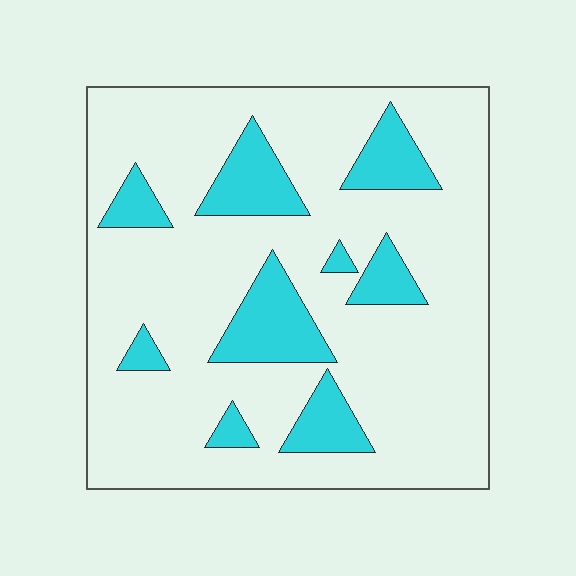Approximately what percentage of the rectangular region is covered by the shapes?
Approximately 20%.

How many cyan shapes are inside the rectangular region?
9.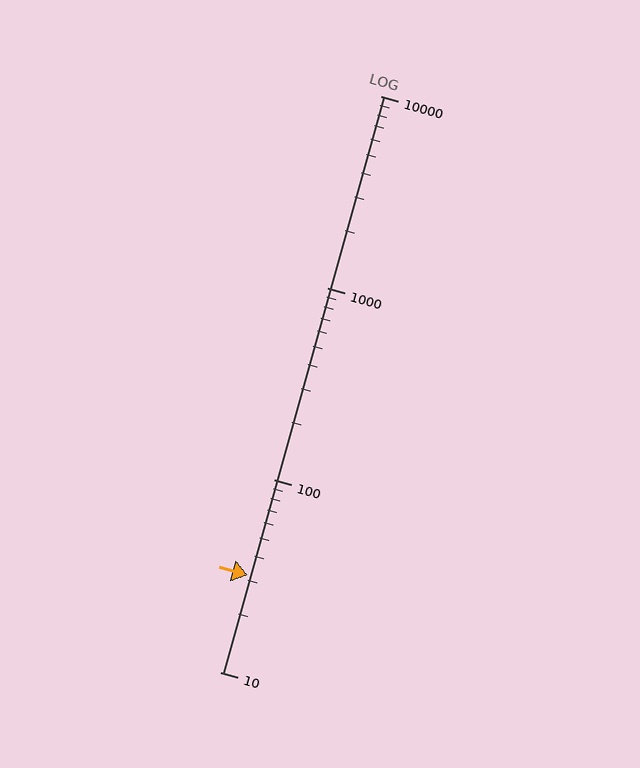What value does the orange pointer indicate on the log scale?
The pointer indicates approximately 32.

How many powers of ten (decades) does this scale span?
The scale spans 3 decades, from 10 to 10000.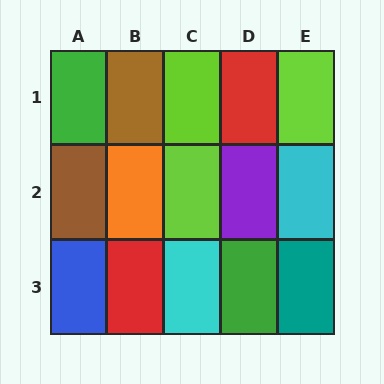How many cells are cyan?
2 cells are cyan.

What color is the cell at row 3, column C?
Cyan.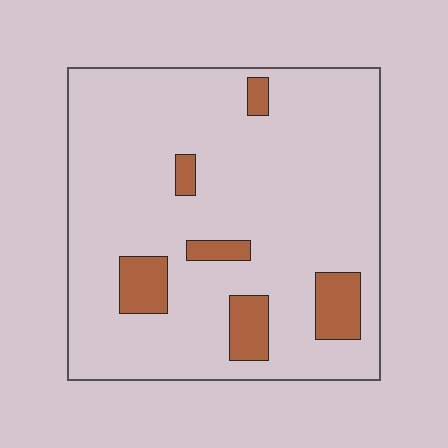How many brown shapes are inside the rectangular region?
6.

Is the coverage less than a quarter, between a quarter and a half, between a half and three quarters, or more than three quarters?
Less than a quarter.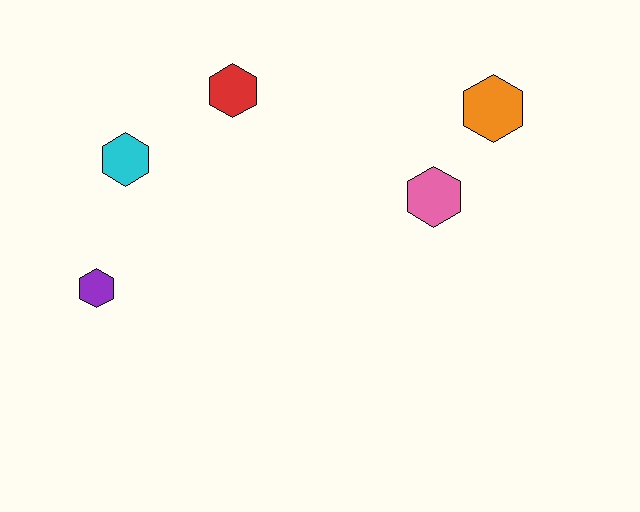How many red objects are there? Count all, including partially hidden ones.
There is 1 red object.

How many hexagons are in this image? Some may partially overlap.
There are 5 hexagons.